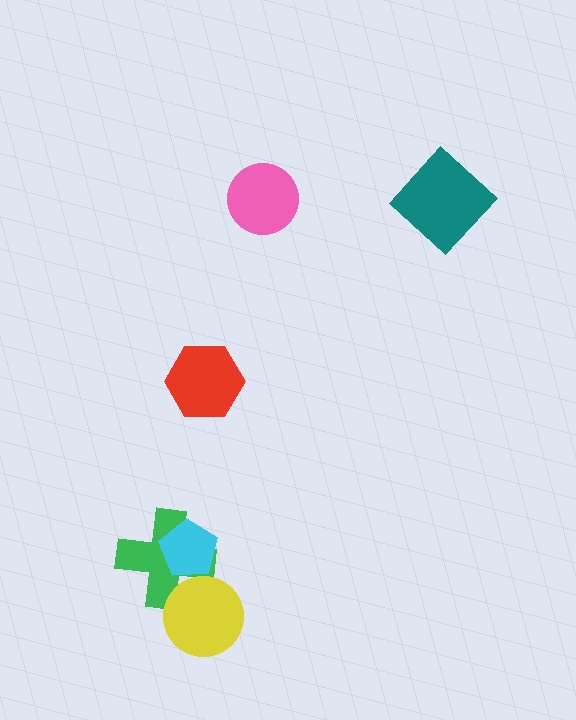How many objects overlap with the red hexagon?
0 objects overlap with the red hexagon.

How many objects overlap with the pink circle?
0 objects overlap with the pink circle.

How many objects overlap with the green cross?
2 objects overlap with the green cross.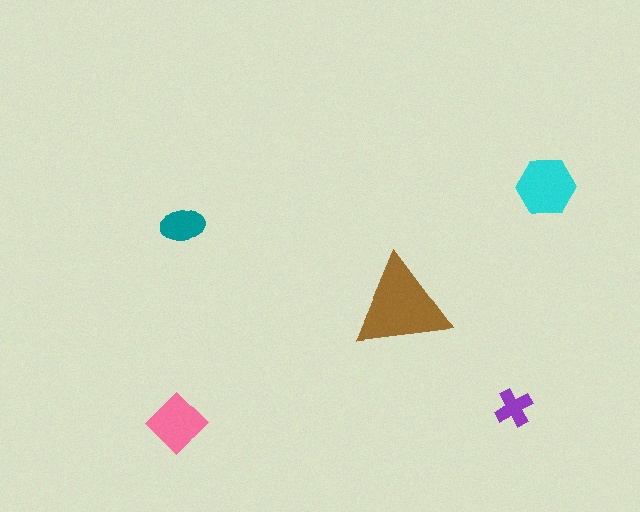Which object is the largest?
The brown triangle.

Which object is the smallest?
The purple cross.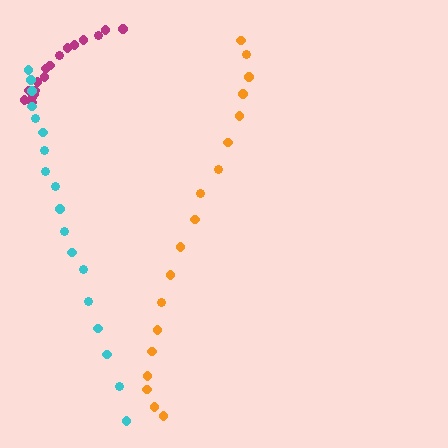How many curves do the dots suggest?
There are 3 distinct paths.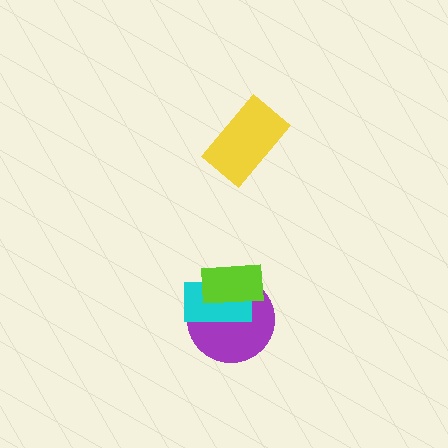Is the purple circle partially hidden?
Yes, it is partially covered by another shape.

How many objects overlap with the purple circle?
2 objects overlap with the purple circle.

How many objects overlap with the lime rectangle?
2 objects overlap with the lime rectangle.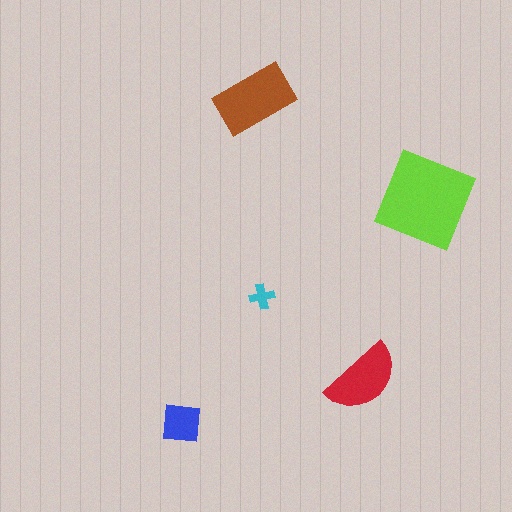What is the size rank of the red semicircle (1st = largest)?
3rd.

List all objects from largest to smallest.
The lime square, the brown rectangle, the red semicircle, the blue square, the cyan cross.